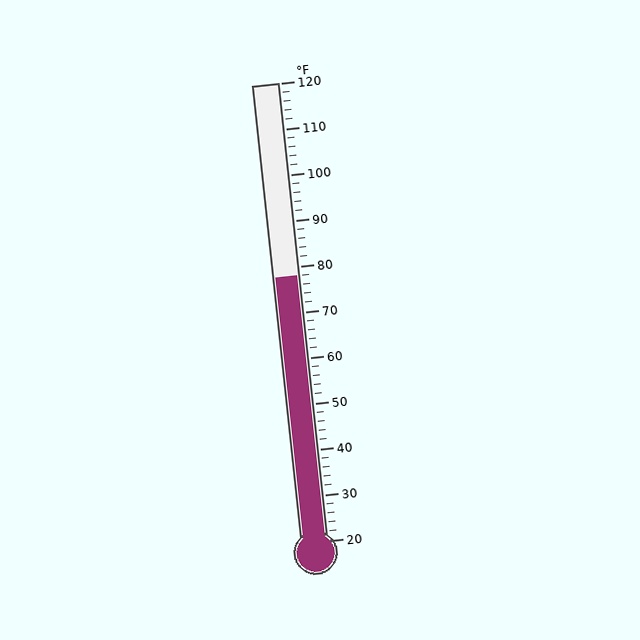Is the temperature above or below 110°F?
The temperature is below 110°F.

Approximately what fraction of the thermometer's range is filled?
The thermometer is filled to approximately 60% of its range.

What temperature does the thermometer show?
The thermometer shows approximately 78°F.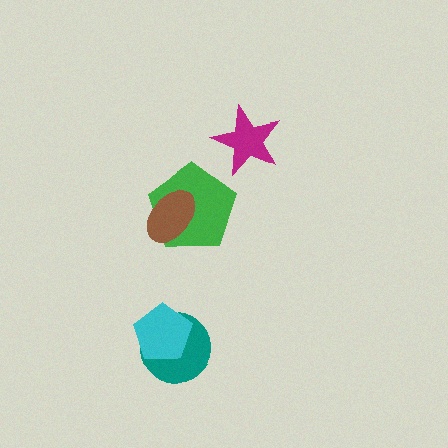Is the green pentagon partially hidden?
Yes, it is partially covered by another shape.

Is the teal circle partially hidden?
Yes, it is partially covered by another shape.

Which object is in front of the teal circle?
The cyan pentagon is in front of the teal circle.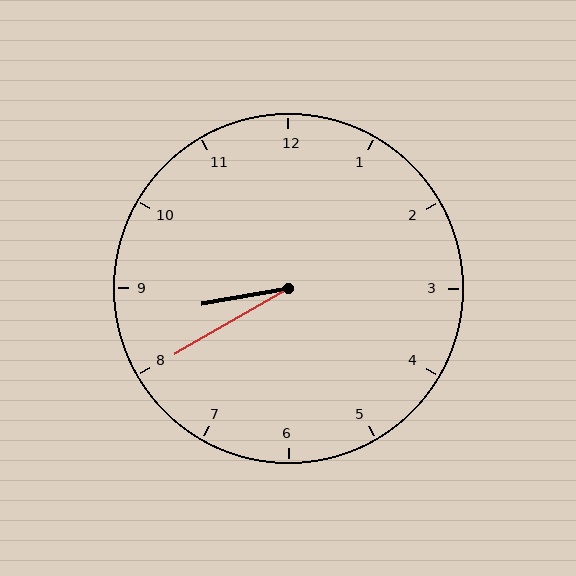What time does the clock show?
8:40.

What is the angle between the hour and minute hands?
Approximately 20 degrees.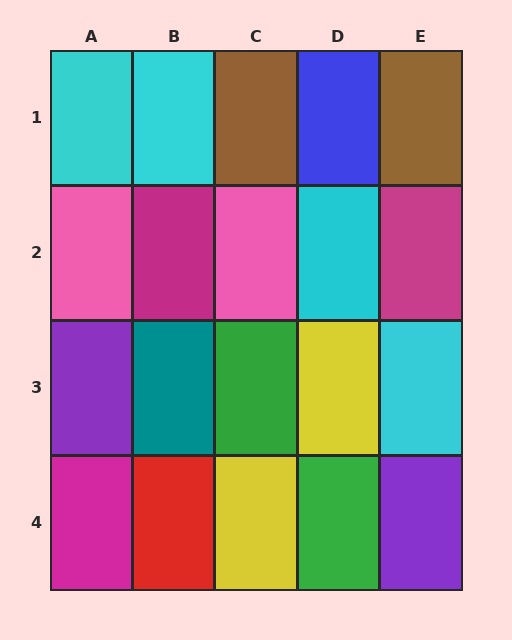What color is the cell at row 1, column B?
Cyan.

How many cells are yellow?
2 cells are yellow.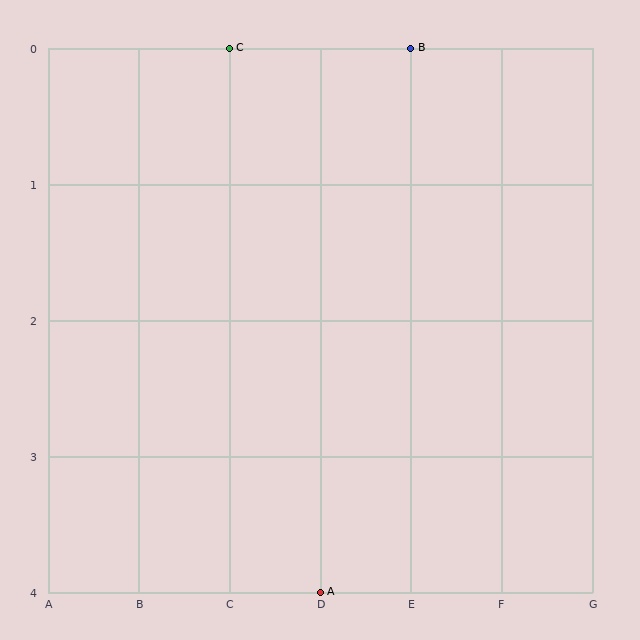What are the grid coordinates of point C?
Point C is at grid coordinates (C, 0).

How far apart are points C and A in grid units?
Points C and A are 1 column and 4 rows apart (about 4.1 grid units diagonally).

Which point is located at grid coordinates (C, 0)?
Point C is at (C, 0).